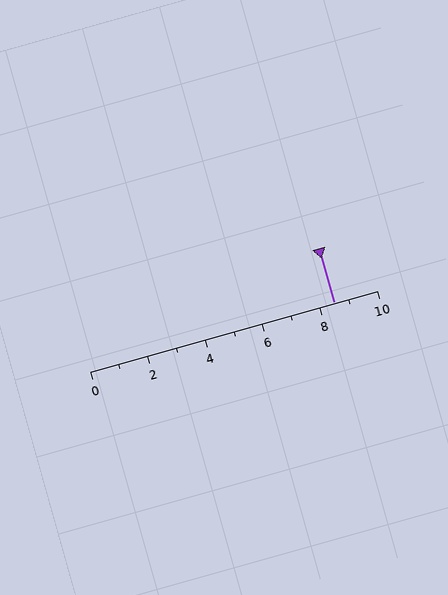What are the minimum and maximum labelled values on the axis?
The axis runs from 0 to 10.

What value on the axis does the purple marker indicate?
The marker indicates approximately 8.5.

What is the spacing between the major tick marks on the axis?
The major ticks are spaced 2 apart.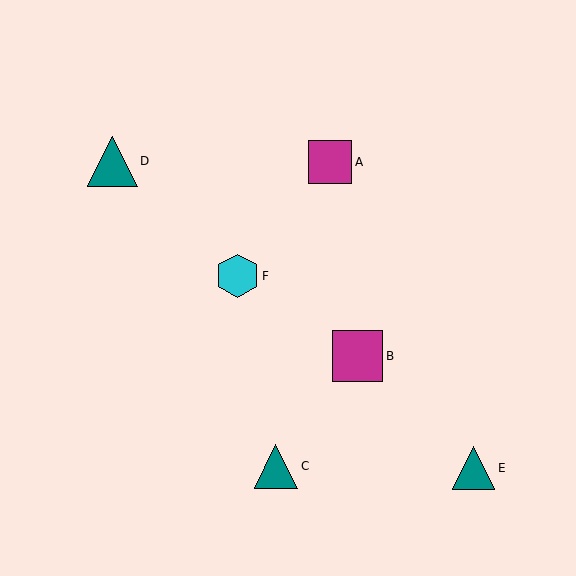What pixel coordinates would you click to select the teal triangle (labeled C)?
Click at (276, 467) to select the teal triangle C.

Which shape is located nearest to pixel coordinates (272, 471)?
The teal triangle (labeled C) at (276, 467) is nearest to that location.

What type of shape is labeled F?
Shape F is a cyan hexagon.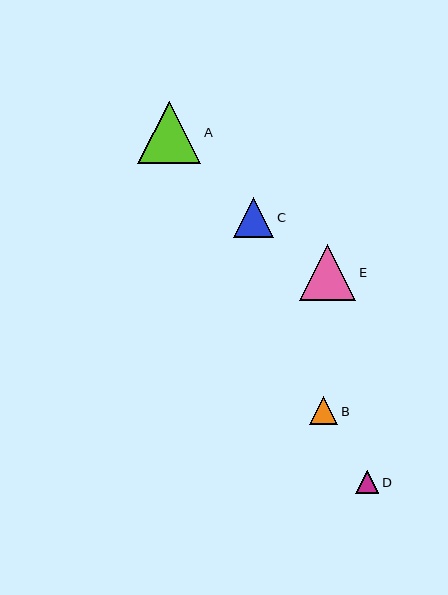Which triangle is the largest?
Triangle A is the largest with a size of approximately 63 pixels.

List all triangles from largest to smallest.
From largest to smallest: A, E, C, B, D.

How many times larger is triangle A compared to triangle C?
Triangle A is approximately 1.6 times the size of triangle C.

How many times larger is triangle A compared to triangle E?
Triangle A is approximately 1.1 times the size of triangle E.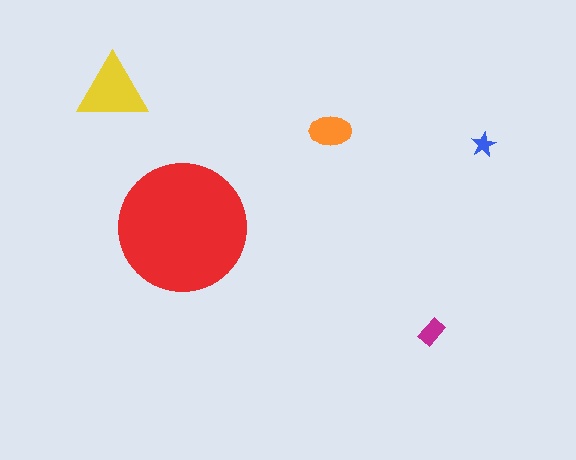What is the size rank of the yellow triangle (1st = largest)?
2nd.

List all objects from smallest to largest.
The blue star, the magenta rectangle, the orange ellipse, the yellow triangle, the red circle.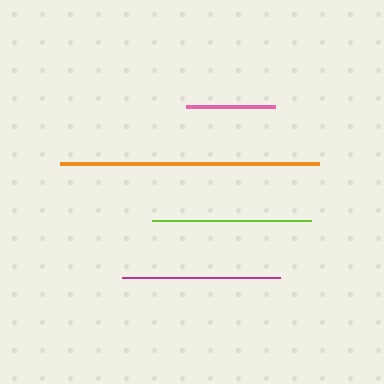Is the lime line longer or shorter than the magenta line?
The lime line is longer than the magenta line.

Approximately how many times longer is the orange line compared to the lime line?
The orange line is approximately 1.6 times the length of the lime line.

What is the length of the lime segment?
The lime segment is approximately 159 pixels long.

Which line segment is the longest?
The orange line is the longest at approximately 258 pixels.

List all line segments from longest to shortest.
From longest to shortest: orange, lime, magenta, pink.